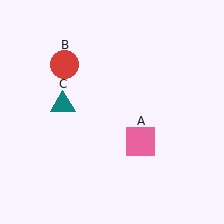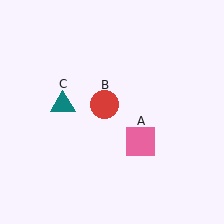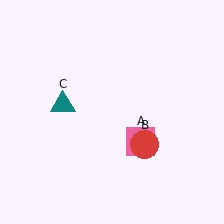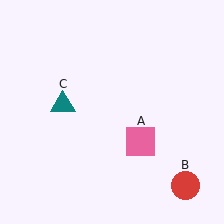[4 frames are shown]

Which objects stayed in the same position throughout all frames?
Pink square (object A) and teal triangle (object C) remained stationary.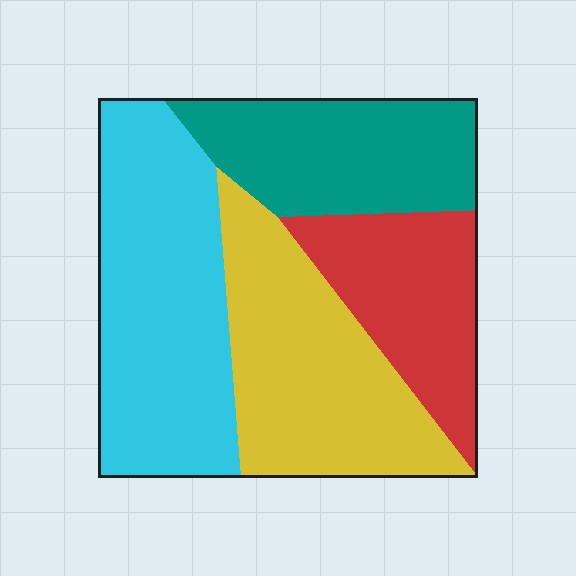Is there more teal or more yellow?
Yellow.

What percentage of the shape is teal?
Teal takes up about one fifth (1/5) of the shape.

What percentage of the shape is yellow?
Yellow covers about 30% of the shape.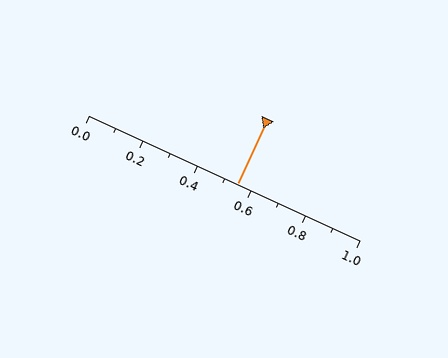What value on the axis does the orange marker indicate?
The marker indicates approximately 0.55.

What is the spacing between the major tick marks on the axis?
The major ticks are spaced 0.2 apart.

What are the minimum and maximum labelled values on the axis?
The axis runs from 0.0 to 1.0.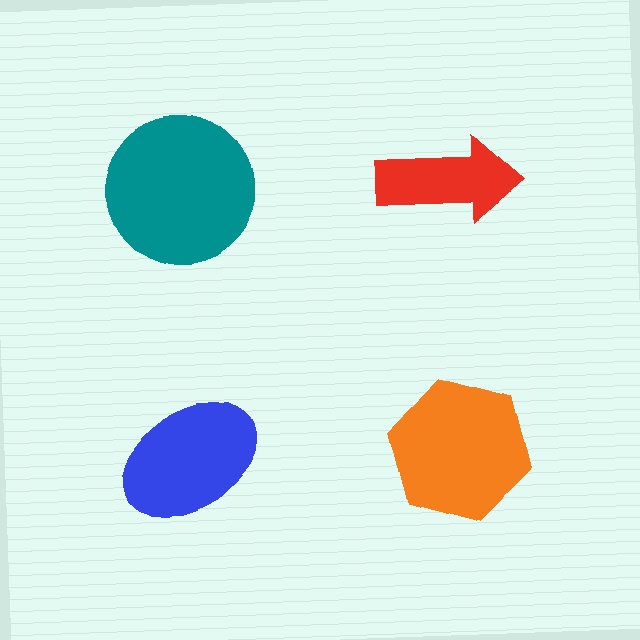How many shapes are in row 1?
2 shapes.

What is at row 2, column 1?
A blue ellipse.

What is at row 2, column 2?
An orange hexagon.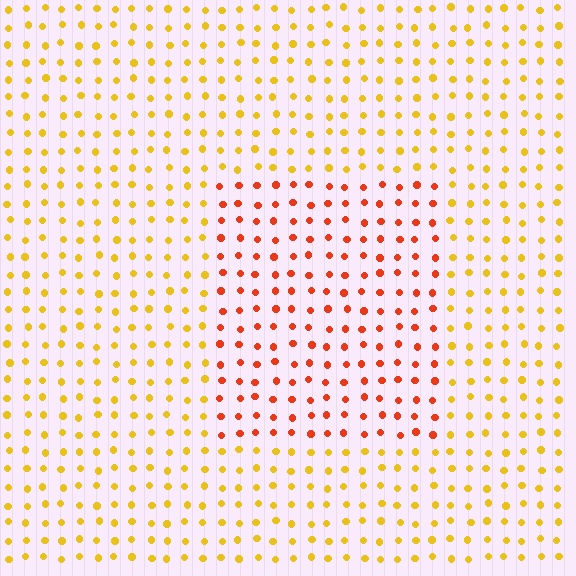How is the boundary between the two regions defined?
The boundary is defined purely by a slight shift in hue (about 40 degrees). Spacing, size, and orientation are identical on both sides.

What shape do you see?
I see a rectangle.